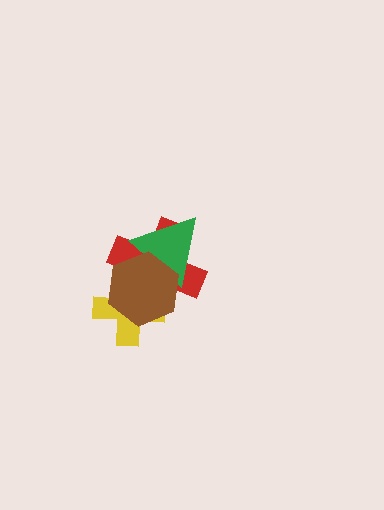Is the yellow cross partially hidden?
Yes, it is partially covered by another shape.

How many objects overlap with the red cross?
3 objects overlap with the red cross.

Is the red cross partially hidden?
Yes, it is partially covered by another shape.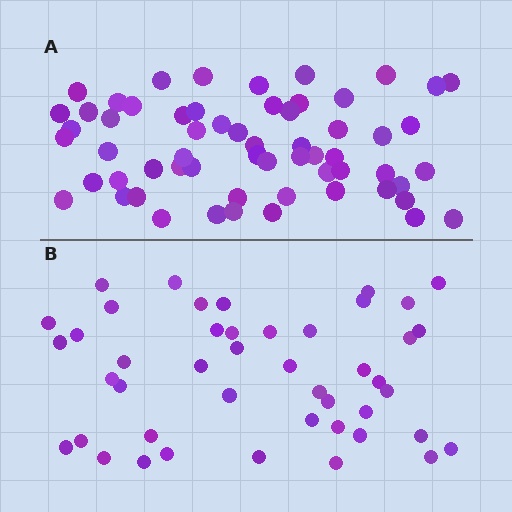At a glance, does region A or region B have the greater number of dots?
Region A (the top region) has more dots.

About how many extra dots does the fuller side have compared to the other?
Region A has approximately 15 more dots than region B.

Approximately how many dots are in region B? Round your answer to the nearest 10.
About 40 dots. (The exact count is 45, which rounds to 40.)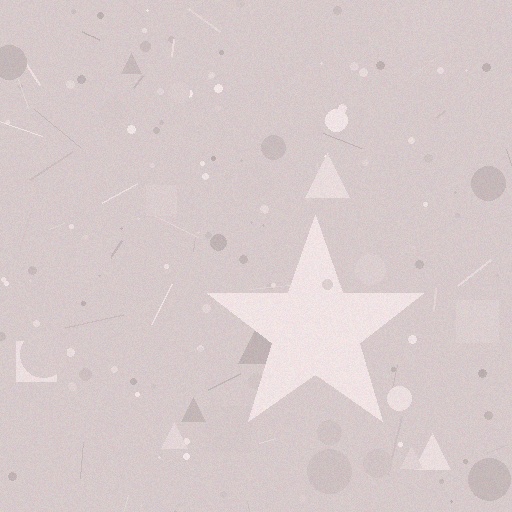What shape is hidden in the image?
A star is hidden in the image.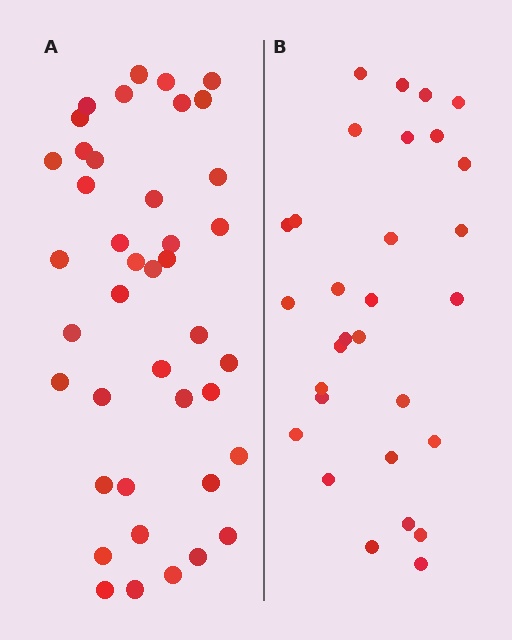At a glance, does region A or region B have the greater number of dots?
Region A (the left region) has more dots.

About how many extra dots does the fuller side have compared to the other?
Region A has roughly 12 or so more dots than region B.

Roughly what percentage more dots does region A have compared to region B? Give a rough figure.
About 35% more.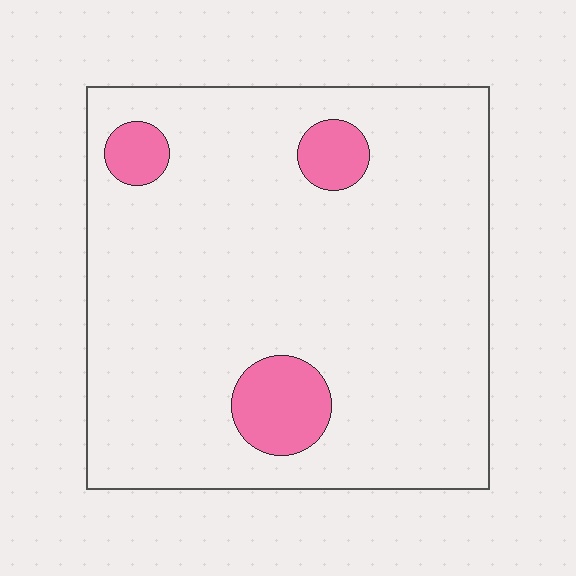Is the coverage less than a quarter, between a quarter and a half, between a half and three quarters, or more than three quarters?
Less than a quarter.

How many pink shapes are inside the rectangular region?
3.